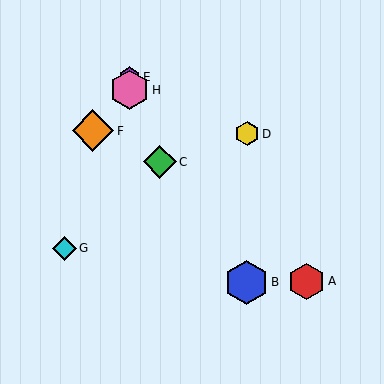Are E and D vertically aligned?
No, E is at x≈129 and D is at x≈247.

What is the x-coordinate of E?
Object E is at x≈129.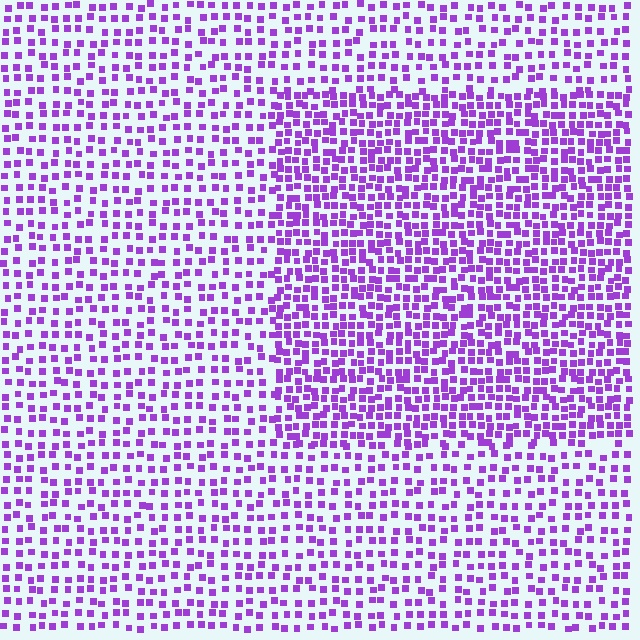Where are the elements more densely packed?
The elements are more densely packed inside the rectangle boundary.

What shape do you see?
I see a rectangle.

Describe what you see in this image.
The image contains small purple elements arranged at two different densities. A rectangle-shaped region is visible where the elements are more densely packed than the surrounding area.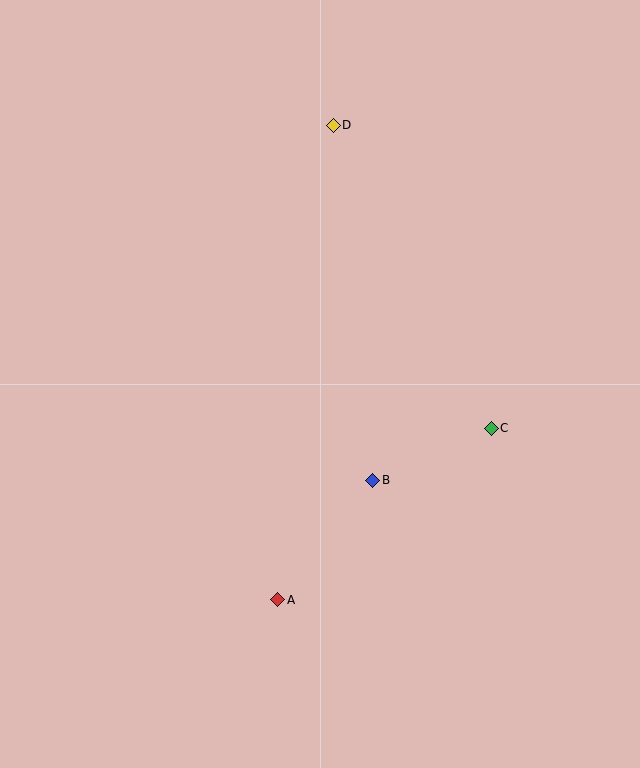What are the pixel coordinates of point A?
Point A is at (278, 600).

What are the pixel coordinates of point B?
Point B is at (373, 480).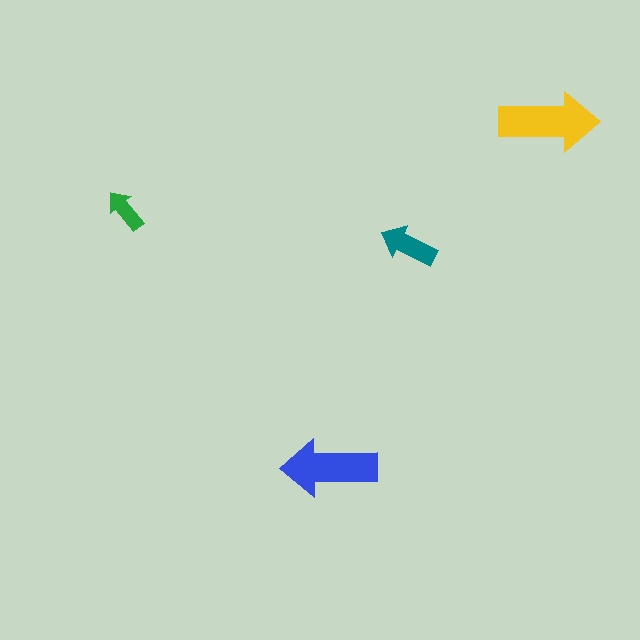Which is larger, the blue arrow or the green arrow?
The blue one.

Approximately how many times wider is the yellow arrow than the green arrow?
About 2.5 times wider.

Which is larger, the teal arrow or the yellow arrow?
The yellow one.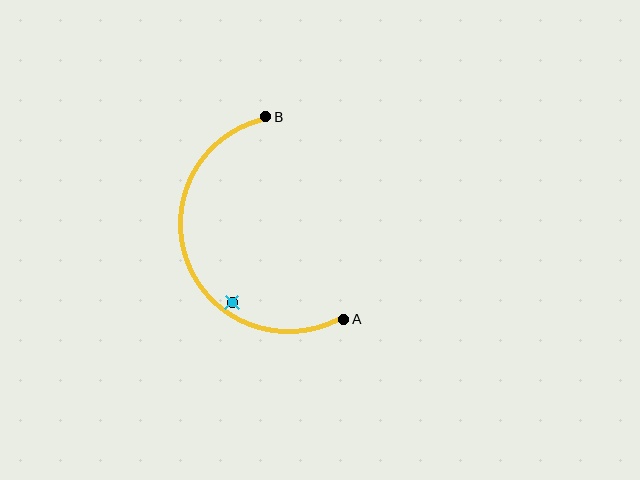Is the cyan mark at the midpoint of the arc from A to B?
No — the cyan mark does not lie on the arc at all. It sits slightly inside the curve.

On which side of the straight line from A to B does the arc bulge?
The arc bulges to the left of the straight line connecting A and B.